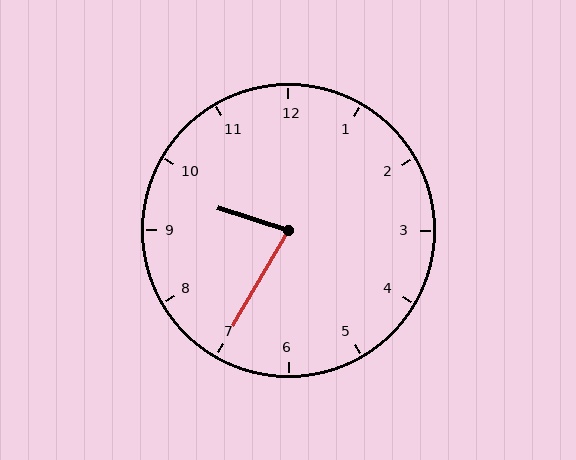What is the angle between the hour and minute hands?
Approximately 78 degrees.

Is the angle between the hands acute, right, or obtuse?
It is acute.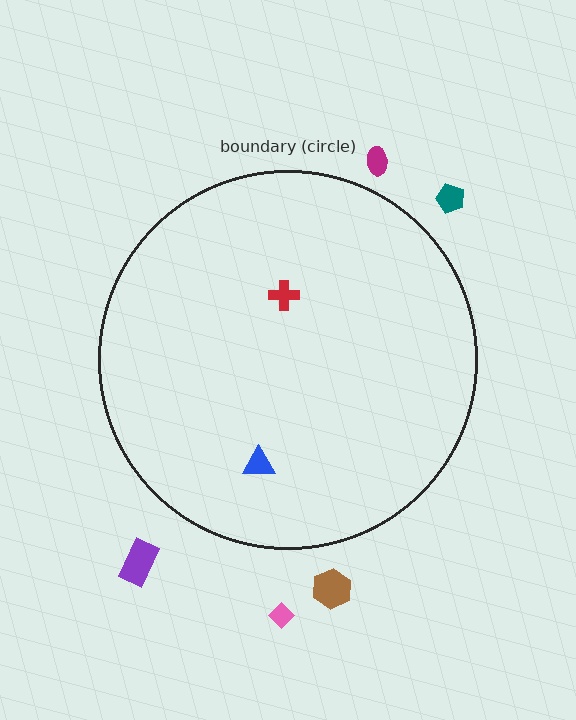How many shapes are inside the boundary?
2 inside, 5 outside.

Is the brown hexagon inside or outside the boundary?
Outside.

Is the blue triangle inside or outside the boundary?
Inside.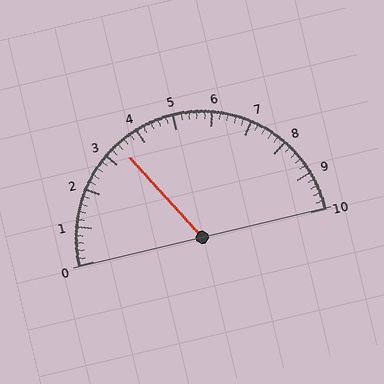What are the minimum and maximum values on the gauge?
The gauge ranges from 0 to 10.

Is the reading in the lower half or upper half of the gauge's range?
The reading is in the lower half of the range (0 to 10).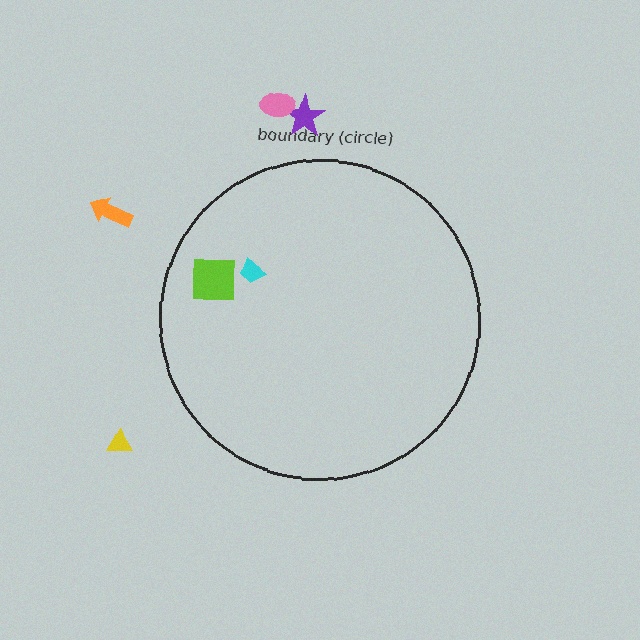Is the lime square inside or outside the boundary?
Inside.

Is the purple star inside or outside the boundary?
Outside.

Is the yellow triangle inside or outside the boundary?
Outside.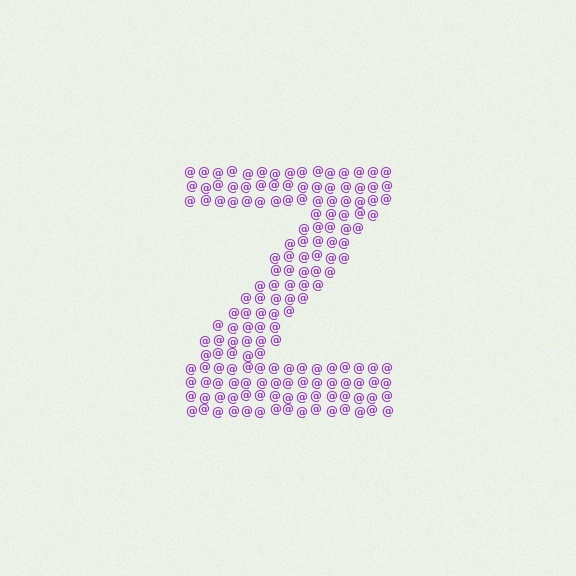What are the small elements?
The small elements are at signs.